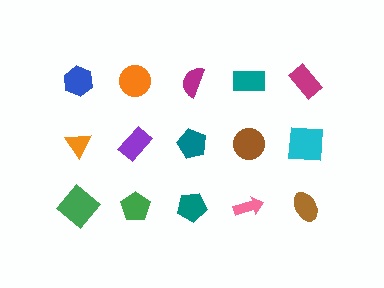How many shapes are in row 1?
5 shapes.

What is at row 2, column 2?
A purple rectangle.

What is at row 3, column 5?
A brown ellipse.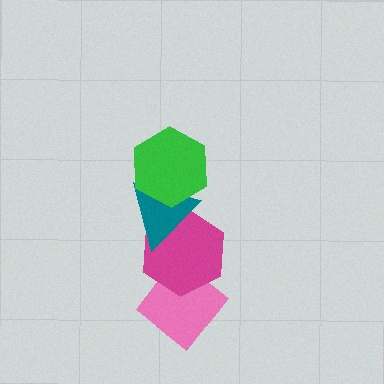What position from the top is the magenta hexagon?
The magenta hexagon is 3rd from the top.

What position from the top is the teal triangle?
The teal triangle is 2nd from the top.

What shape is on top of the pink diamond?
The magenta hexagon is on top of the pink diamond.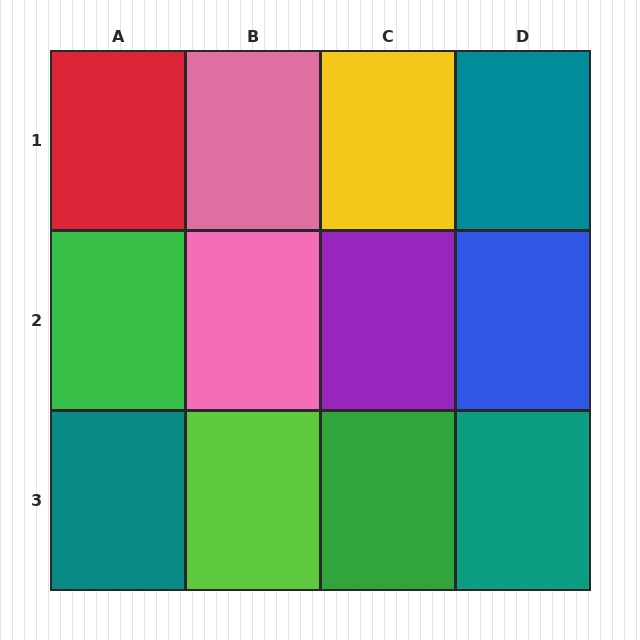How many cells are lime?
1 cell is lime.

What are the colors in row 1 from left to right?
Red, pink, yellow, teal.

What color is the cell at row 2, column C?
Purple.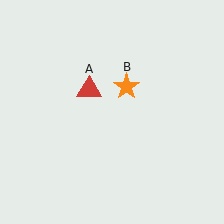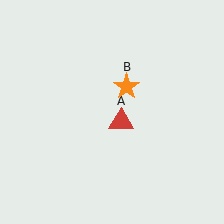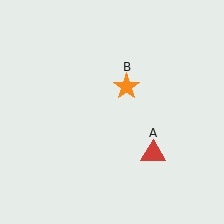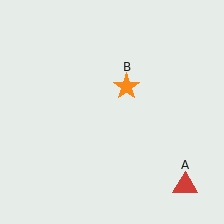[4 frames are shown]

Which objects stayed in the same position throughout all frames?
Orange star (object B) remained stationary.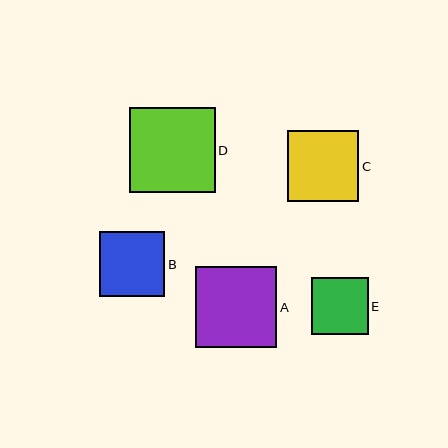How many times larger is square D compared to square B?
Square D is approximately 1.3 times the size of square B.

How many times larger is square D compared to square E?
Square D is approximately 1.5 times the size of square E.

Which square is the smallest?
Square E is the smallest with a size of approximately 57 pixels.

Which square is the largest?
Square D is the largest with a size of approximately 85 pixels.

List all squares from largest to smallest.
From largest to smallest: D, A, C, B, E.